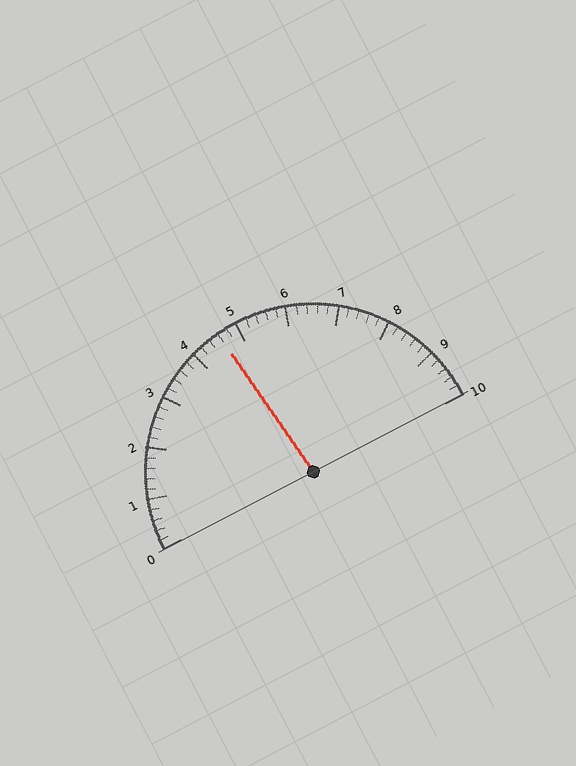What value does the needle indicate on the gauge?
The needle indicates approximately 4.6.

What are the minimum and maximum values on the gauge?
The gauge ranges from 0 to 10.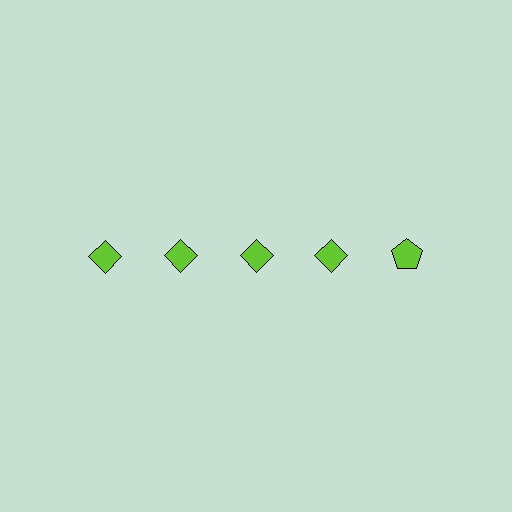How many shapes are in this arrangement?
There are 5 shapes arranged in a grid pattern.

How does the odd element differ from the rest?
It has a different shape: pentagon instead of diamond.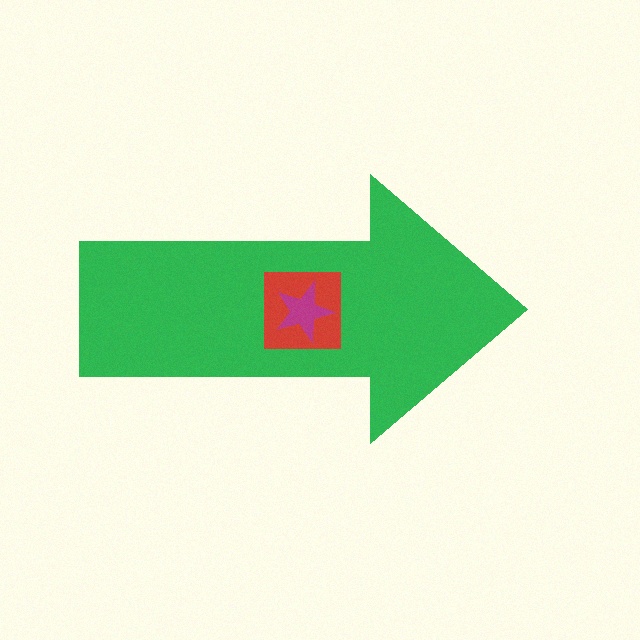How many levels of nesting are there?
3.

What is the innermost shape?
The magenta star.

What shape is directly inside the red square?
The magenta star.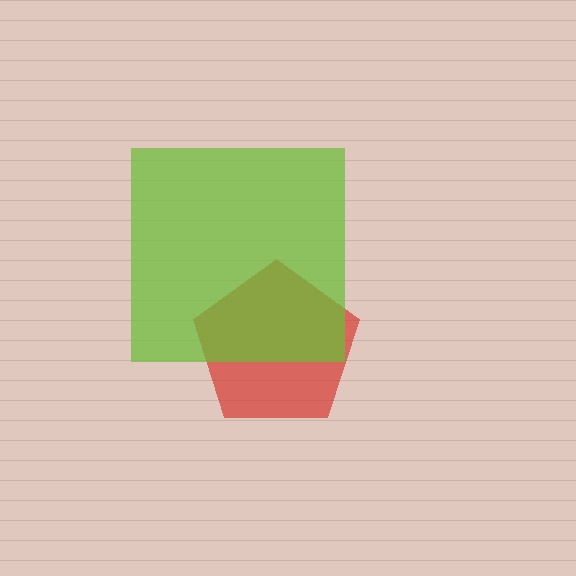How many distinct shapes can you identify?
There are 2 distinct shapes: a red pentagon, a lime square.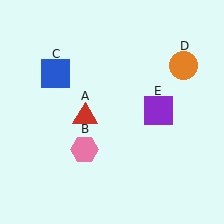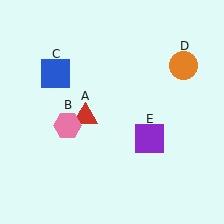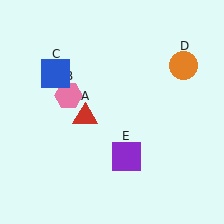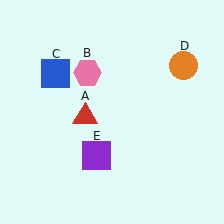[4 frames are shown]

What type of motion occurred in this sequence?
The pink hexagon (object B), purple square (object E) rotated clockwise around the center of the scene.